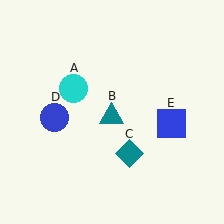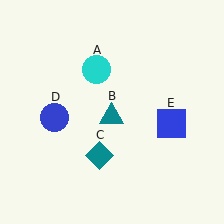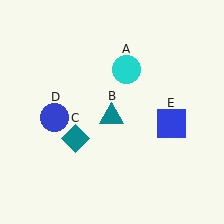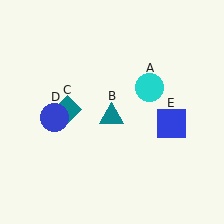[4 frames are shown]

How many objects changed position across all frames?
2 objects changed position: cyan circle (object A), teal diamond (object C).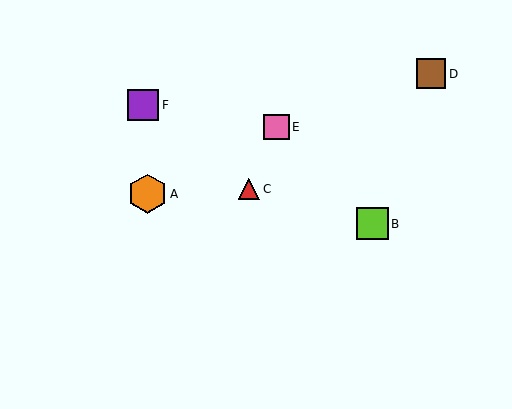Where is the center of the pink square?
The center of the pink square is at (277, 127).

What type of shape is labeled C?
Shape C is a red triangle.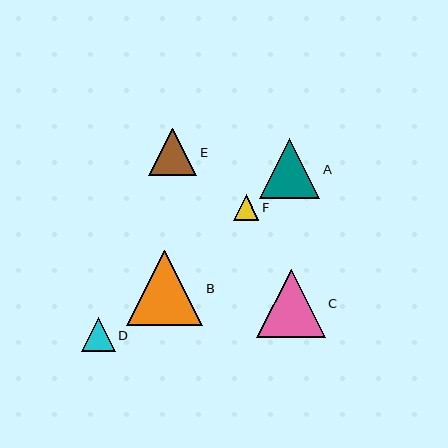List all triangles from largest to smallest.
From largest to smallest: B, C, A, E, D, F.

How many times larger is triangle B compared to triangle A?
Triangle B is approximately 1.2 times the size of triangle A.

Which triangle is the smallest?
Triangle F is the smallest with a size of approximately 25 pixels.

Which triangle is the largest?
Triangle B is the largest with a size of approximately 76 pixels.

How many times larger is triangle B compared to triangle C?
Triangle B is approximately 1.1 times the size of triangle C.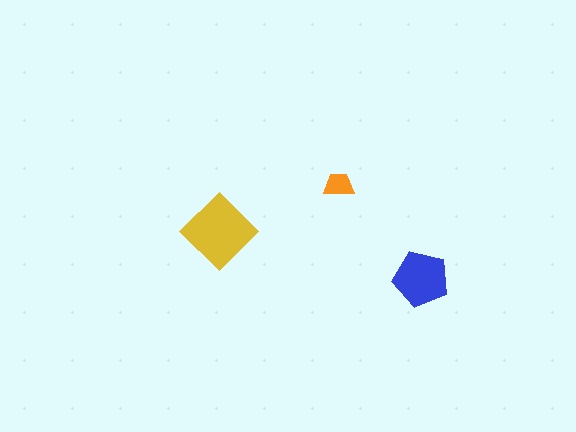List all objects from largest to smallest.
The yellow diamond, the blue pentagon, the orange trapezoid.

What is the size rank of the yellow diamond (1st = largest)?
1st.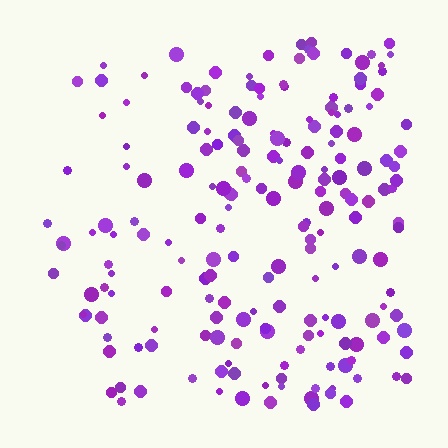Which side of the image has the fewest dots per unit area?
The left.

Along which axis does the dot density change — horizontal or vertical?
Horizontal.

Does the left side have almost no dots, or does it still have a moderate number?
Still a moderate number, just noticeably fewer than the right.